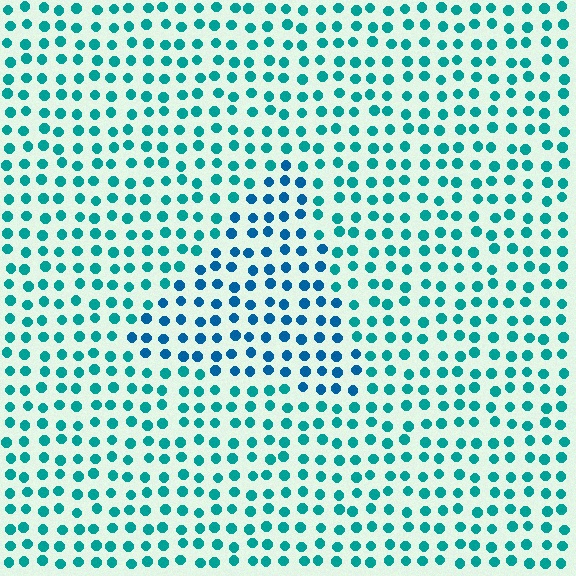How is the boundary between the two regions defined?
The boundary is defined purely by a slight shift in hue (about 27 degrees). Spacing, size, and orientation are identical on both sides.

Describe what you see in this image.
The image is filled with small teal elements in a uniform arrangement. A triangle-shaped region is visible where the elements are tinted to a slightly different hue, forming a subtle color boundary.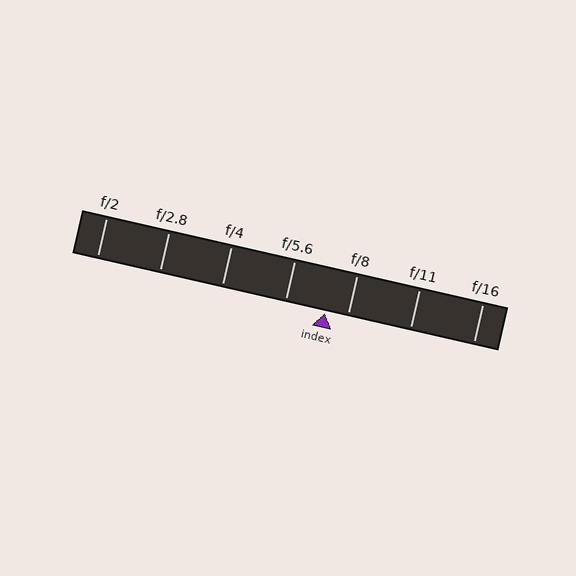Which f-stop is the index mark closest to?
The index mark is closest to f/8.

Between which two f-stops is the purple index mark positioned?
The index mark is between f/5.6 and f/8.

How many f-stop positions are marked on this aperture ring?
There are 7 f-stop positions marked.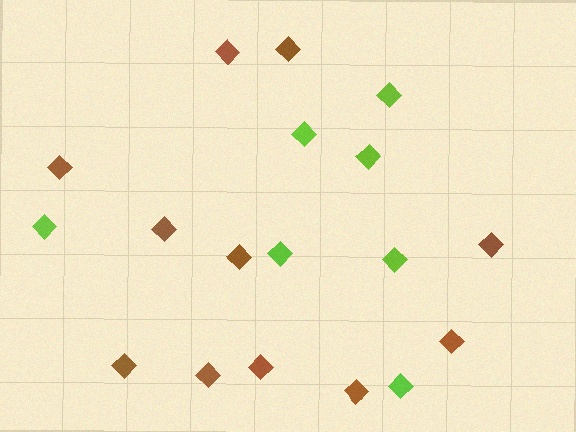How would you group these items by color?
There are 2 groups: one group of lime diamonds (7) and one group of brown diamonds (11).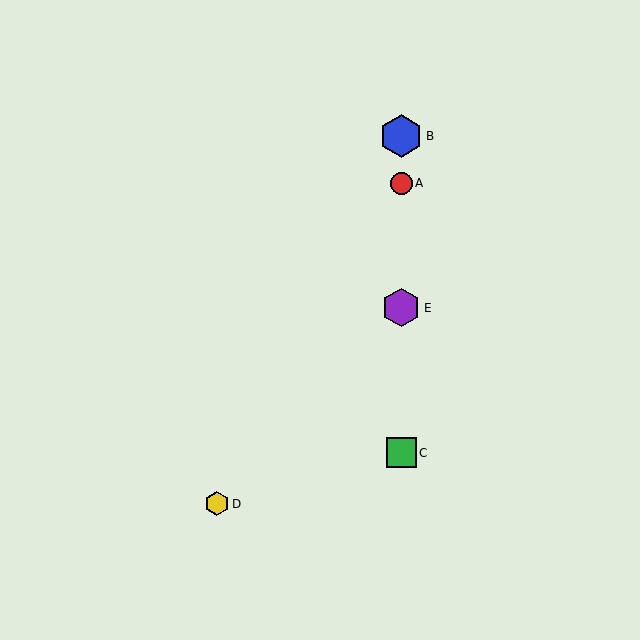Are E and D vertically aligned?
No, E is at x≈401 and D is at x≈217.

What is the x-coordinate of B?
Object B is at x≈401.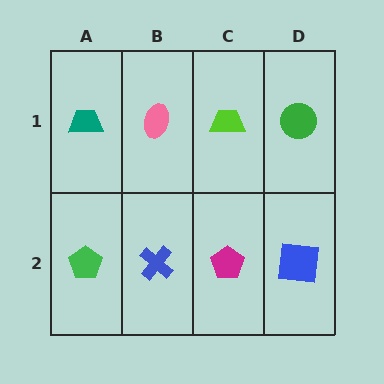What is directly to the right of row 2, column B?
A magenta pentagon.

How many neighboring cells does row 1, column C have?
3.